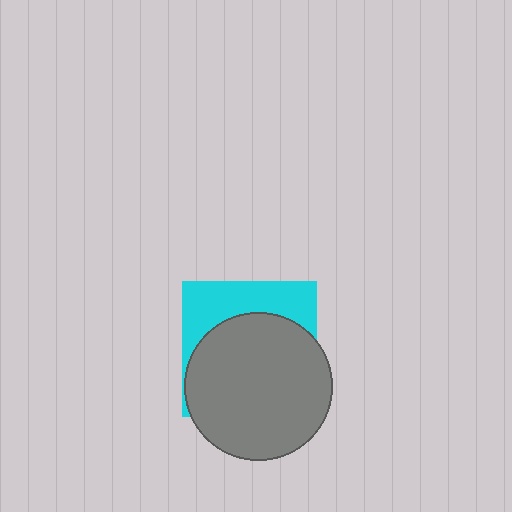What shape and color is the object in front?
The object in front is a gray circle.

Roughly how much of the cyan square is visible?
A small part of it is visible (roughly 33%).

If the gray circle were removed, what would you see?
You would see the complete cyan square.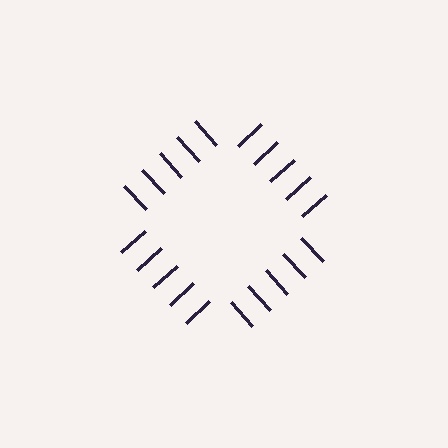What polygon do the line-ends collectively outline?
An illusory square — the line segments terminate on its edges but no continuous stroke is drawn.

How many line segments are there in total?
20 — 5 along each of the 4 edges.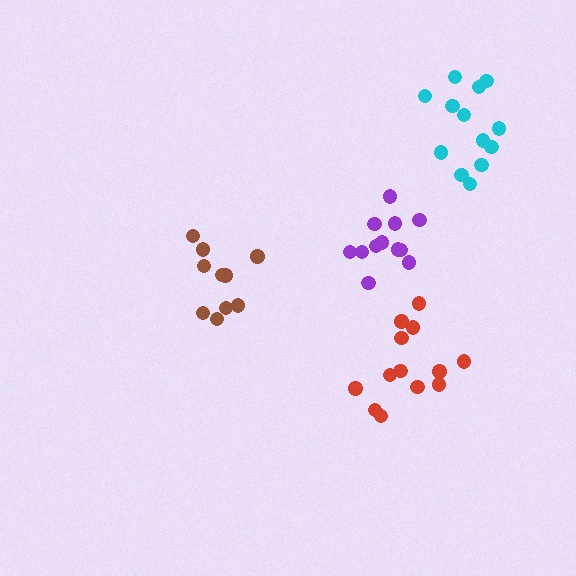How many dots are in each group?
Group 1: 13 dots, Group 2: 10 dots, Group 3: 13 dots, Group 4: 12 dots (48 total).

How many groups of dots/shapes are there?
There are 4 groups.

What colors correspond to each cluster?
The clusters are colored: red, brown, cyan, purple.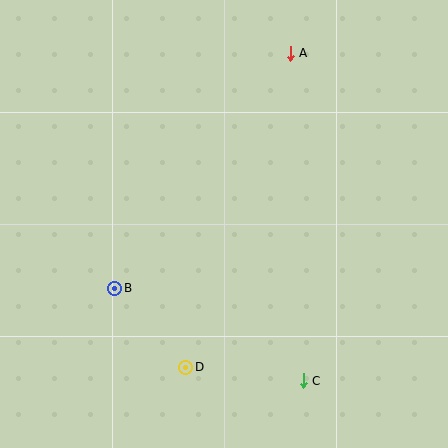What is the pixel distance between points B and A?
The distance between B and A is 293 pixels.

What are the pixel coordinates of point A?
Point A is at (290, 53).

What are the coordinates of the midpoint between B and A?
The midpoint between B and A is at (202, 171).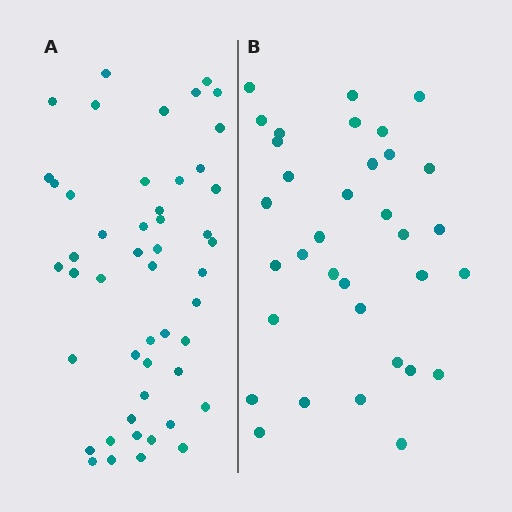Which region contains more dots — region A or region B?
Region A (the left region) has more dots.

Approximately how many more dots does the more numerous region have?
Region A has approximately 15 more dots than region B.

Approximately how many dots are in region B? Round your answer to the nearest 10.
About 30 dots. (The exact count is 34, which rounds to 30.)